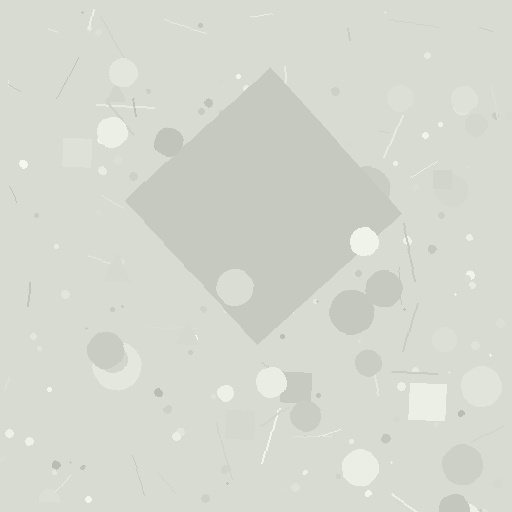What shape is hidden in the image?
A diamond is hidden in the image.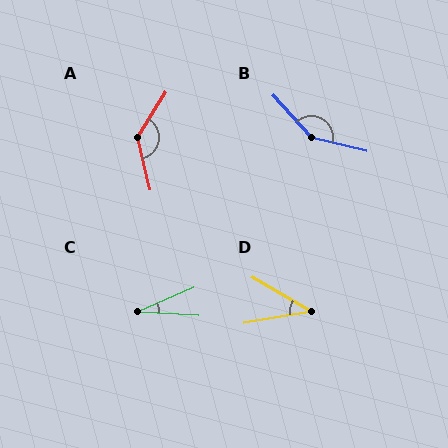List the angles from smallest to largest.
C (27°), D (39°), A (133°), B (146°).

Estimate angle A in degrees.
Approximately 133 degrees.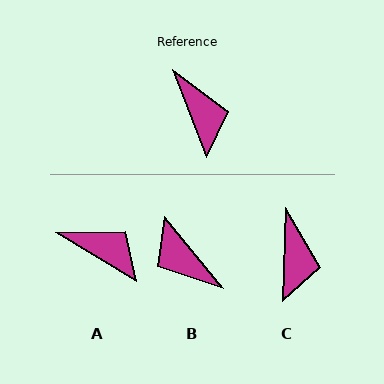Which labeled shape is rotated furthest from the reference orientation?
B, about 162 degrees away.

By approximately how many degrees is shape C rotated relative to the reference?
Approximately 23 degrees clockwise.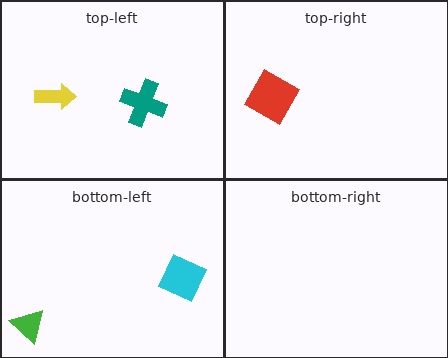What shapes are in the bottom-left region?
The green triangle, the cyan diamond.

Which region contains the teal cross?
The top-left region.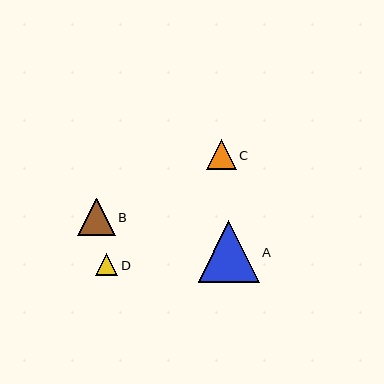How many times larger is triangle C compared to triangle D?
Triangle C is approximately 1.3 times the size of triangle D.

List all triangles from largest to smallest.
From largest to smallest: A, B, C, D.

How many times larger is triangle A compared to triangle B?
Triangle A is approximately 1.6 times the size of triangle B.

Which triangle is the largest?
Triangle A is the largest with a size of approximately 61 pixels.